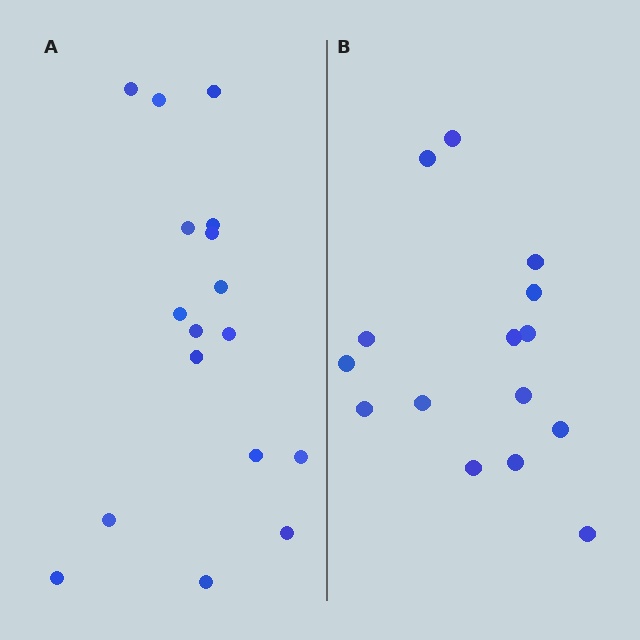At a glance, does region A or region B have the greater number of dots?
Region A (the left region) has more dots.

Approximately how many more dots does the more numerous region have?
Region A has just a few more — roughly 2 or 3 more dots than region B.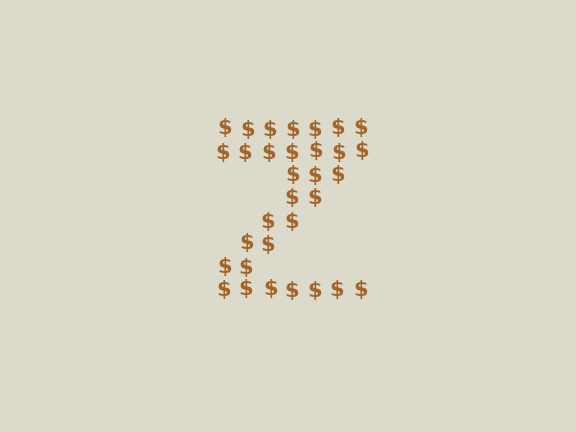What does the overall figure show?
The overall figure shows the letter Z.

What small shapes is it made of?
It is made of small dollar signs.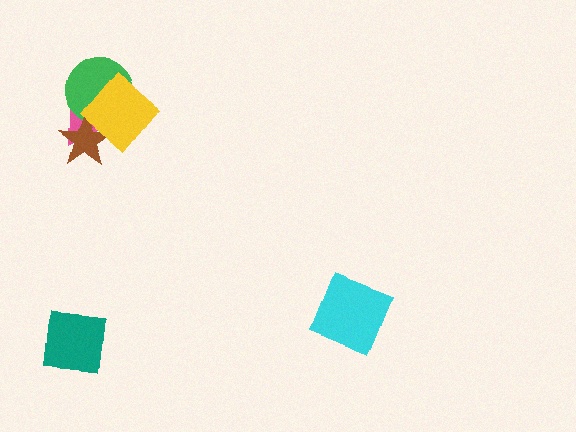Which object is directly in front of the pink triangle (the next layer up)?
The green circle is directly in front of the pink triangle.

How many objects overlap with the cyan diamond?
0 objects overlap with the cyan diamond.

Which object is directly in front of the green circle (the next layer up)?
The brown star is directly in front of the green circle.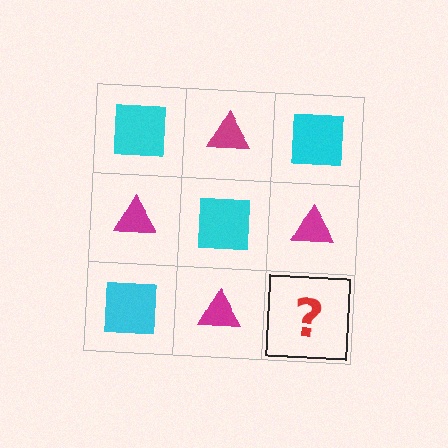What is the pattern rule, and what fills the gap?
The rule is that it alternates cyan square and magenta triangle in a checkerboard pattern. The gap should be filled with a cyan square.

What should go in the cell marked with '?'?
The missing cell should contain a cyan square.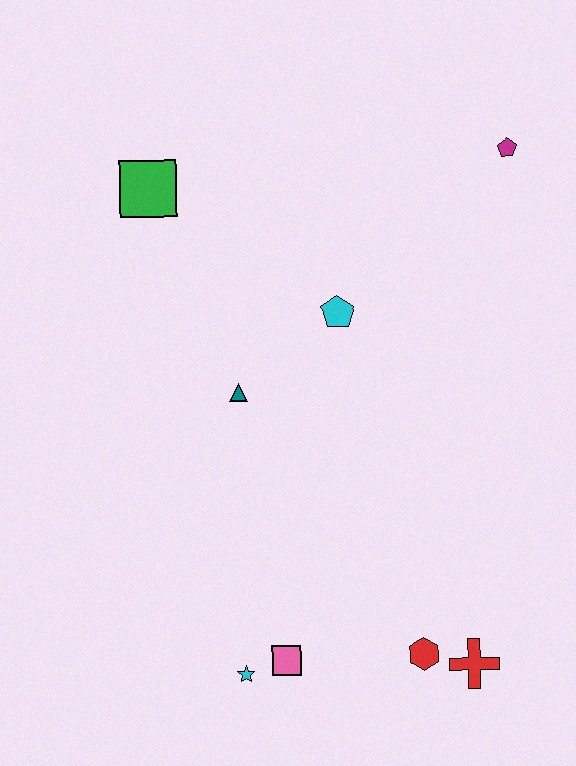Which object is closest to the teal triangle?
The cyan pentagon is closest to the teal triangle.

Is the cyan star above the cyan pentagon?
No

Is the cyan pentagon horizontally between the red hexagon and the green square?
Yes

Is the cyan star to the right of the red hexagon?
No